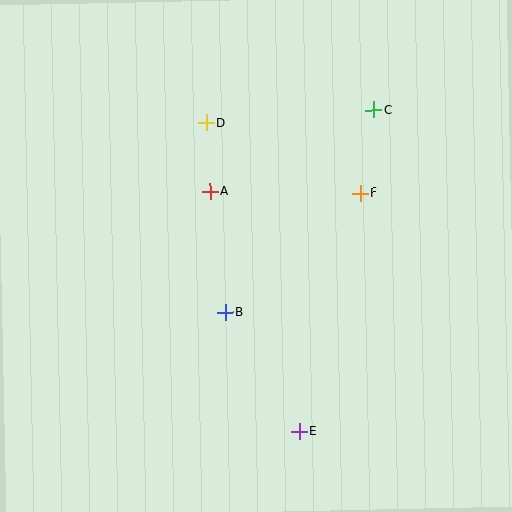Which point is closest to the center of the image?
Point B at (225, 313) is closest to the center.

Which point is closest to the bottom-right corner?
Point E is closest to the bottom-right corner.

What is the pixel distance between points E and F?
The distance between E and F is 246 pixels.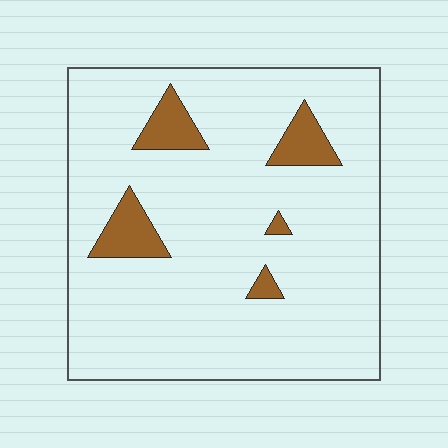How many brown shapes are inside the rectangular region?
5.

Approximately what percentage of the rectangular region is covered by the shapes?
Approximately 10%.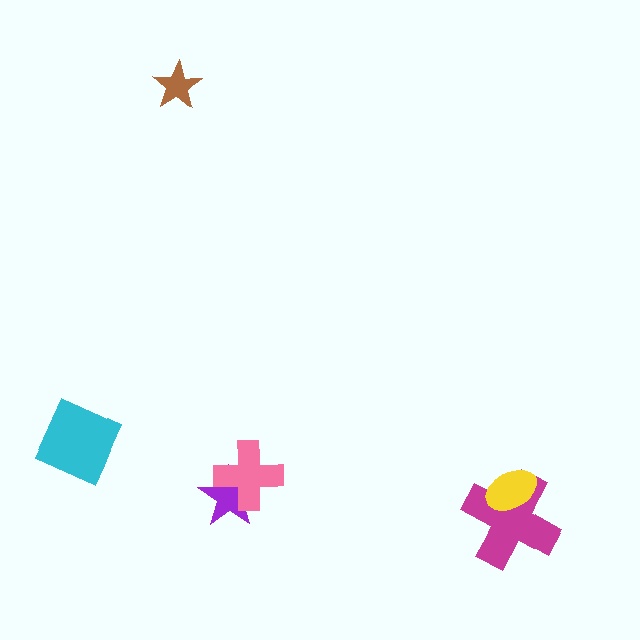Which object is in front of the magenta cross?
The yellow ellipse is in front of the magenta cross.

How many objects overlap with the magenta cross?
1 object overlaps with the magenta cross.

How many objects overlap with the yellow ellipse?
1 object overlaps with the yellow ellipse.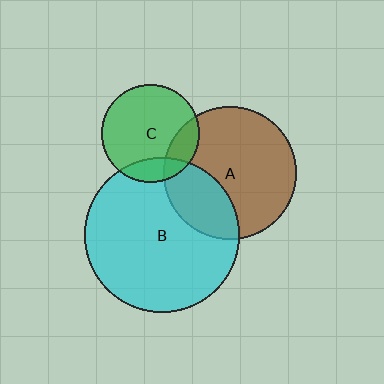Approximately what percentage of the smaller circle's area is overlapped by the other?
Approximately 30%.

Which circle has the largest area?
Circle B (cyan).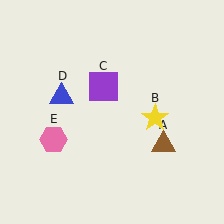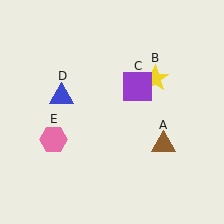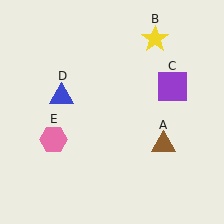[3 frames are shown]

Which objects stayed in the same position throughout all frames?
Brown triangle (object A) and blue triangle (object D) and pink hexagon (object E) remained stationary.